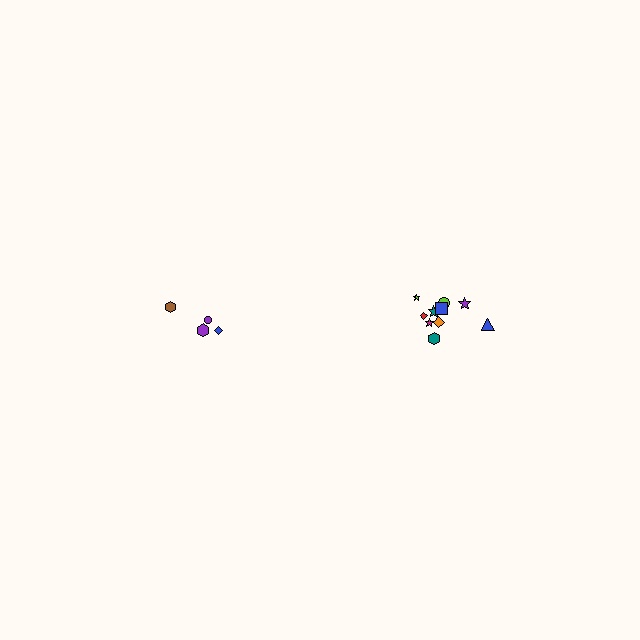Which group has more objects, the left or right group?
The right group.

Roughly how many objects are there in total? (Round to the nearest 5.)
Roughly 15 objects in total.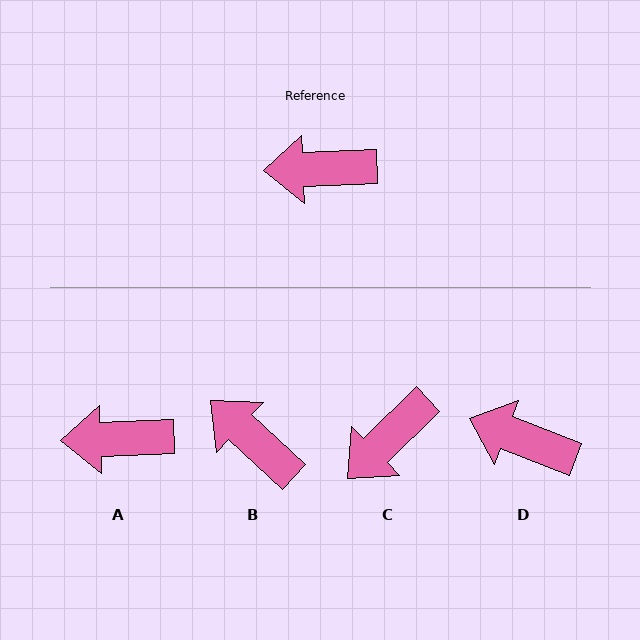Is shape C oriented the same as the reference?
No, it is off by about 42 degrees.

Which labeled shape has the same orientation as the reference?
A.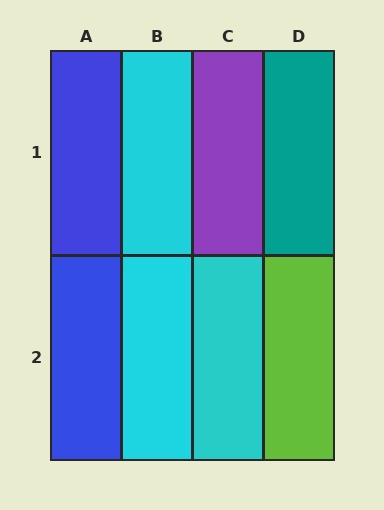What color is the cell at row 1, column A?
Blue.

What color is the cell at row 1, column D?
Teal.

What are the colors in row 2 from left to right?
Blue, cyan, cyan, lime.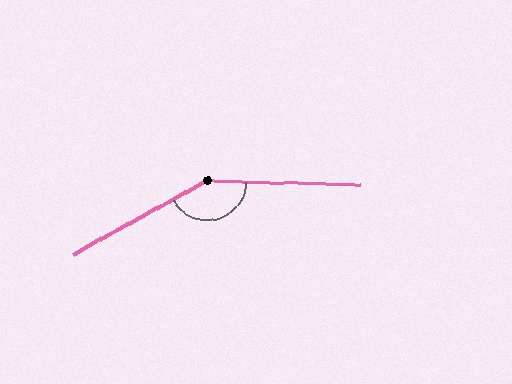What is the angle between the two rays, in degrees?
Approximately 150 degrees.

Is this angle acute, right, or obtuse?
It is obtuse.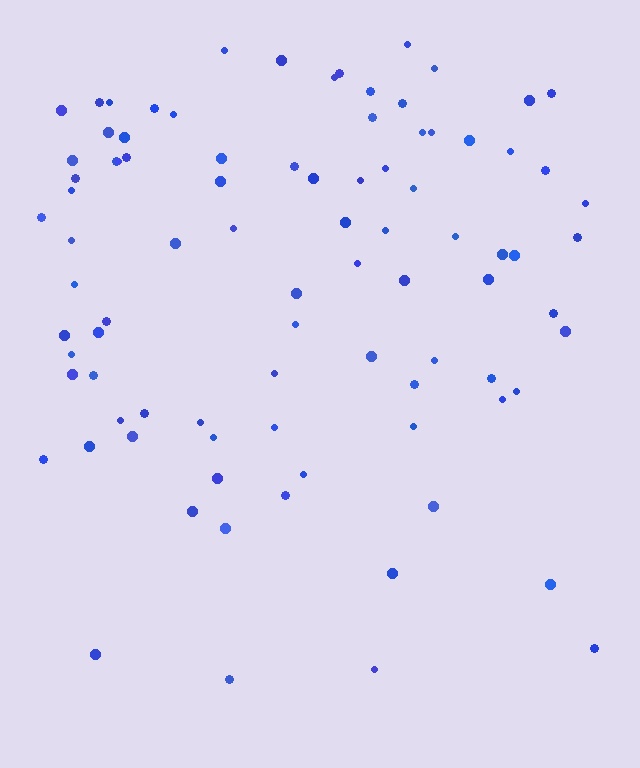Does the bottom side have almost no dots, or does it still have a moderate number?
Still a moderate number, just noticeably fewer than the top.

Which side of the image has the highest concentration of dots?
The top.